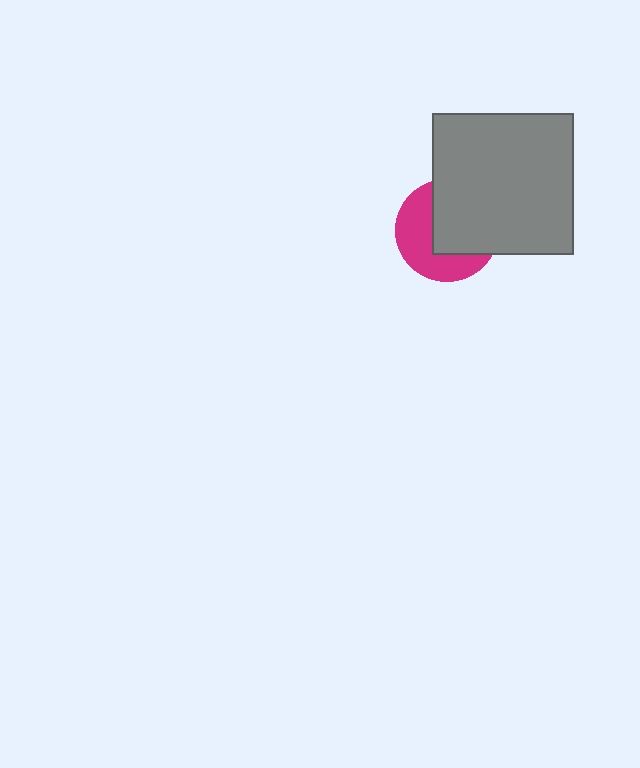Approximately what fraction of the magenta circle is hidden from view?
Roughly 54% of the magenta circle is hidden behind the gray square.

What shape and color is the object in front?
The object in front is a gray square.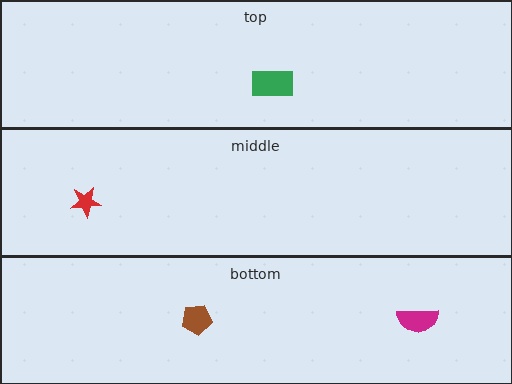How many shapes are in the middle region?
1.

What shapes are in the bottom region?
The brown pentagon, the magenta semicircle.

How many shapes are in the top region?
1.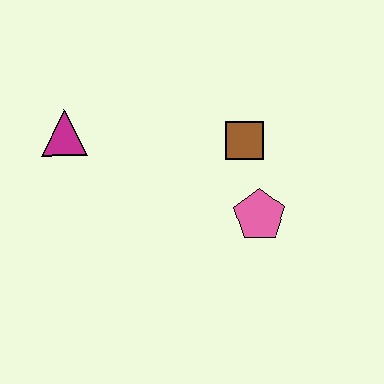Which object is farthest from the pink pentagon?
The magenta triangle is farthest from the pink pentagon.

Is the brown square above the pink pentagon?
Yes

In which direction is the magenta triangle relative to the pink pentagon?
The magenta triangle is to the left of the pink pentagon.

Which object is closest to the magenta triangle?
The brown square is closest to the magenta triangle.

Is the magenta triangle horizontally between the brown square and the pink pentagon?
No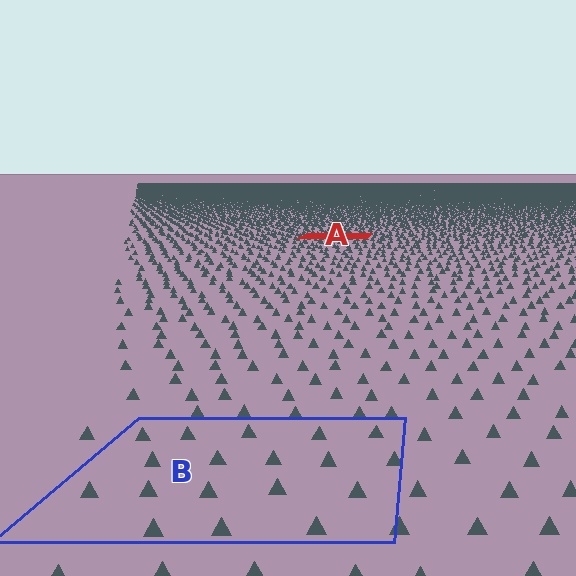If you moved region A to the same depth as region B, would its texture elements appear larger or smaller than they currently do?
They would appear larger. At a closer depth, the same texture elements are projected at a bigger on-screen size.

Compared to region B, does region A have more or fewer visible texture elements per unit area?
Region A has more texture elements per unit area — they are packed more densely because it is farther away.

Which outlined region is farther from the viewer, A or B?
Region A is farther from the viewer — the texture elements inside it appear smaller and more densely packed.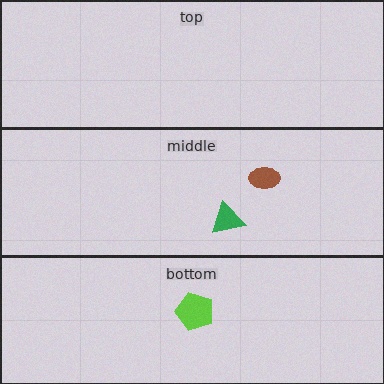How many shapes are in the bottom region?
1.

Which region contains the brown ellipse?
The middle region.